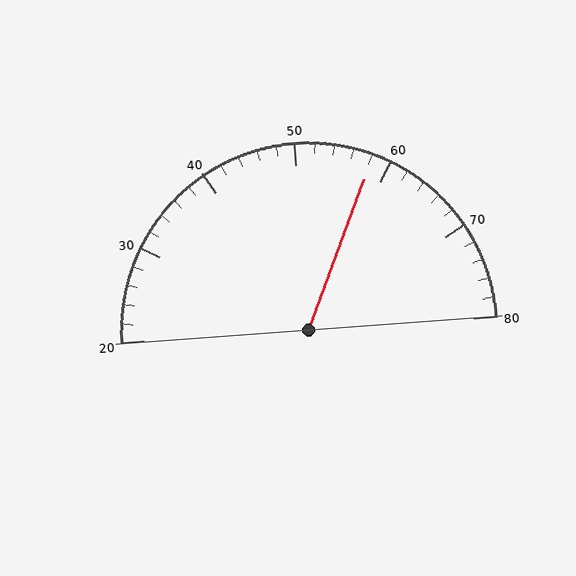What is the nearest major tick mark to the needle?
The nearest major tick mark is 60.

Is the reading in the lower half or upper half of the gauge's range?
The reading is in the upper half of the range (20 to 80).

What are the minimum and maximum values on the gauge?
The gauge ranges from 20 to 80.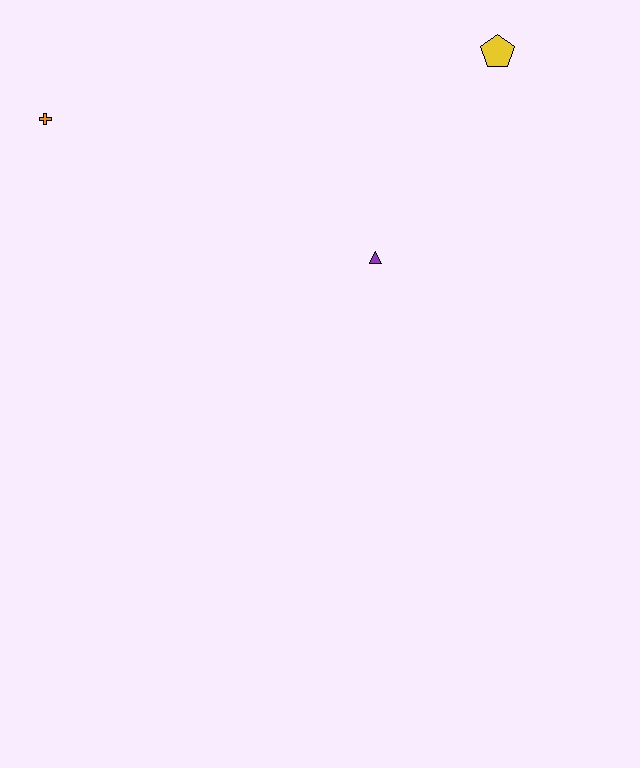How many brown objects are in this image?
There are no brown objects.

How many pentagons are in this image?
There is 1 pentagon.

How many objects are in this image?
There are 3 objects.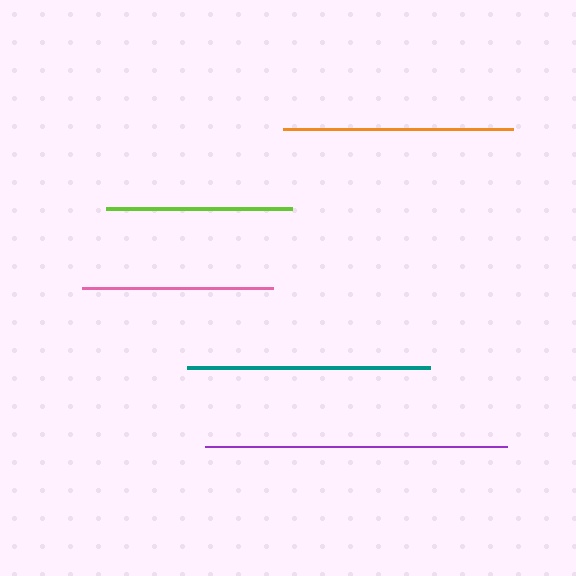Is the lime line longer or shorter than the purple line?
The purple line is longer than the lime line.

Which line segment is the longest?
The purple line is the longest at approximately 302 pixels.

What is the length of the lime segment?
The lime segment is approximately 186 pixels long.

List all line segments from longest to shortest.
From longest to shortest: purple, teal, orange, pink, lime.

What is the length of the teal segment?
The teal segment is approximately 243 pixels long.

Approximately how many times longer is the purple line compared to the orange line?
The purple line is approximately 1.3 times the length of the orange line.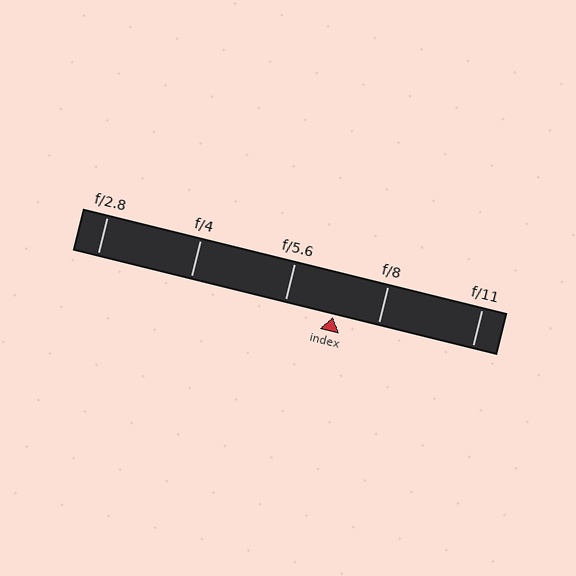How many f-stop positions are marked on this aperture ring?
There are 5 f-stop positions marked.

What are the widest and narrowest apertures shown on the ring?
The widest aperture shown is f/2.8 and the narrowest is f/11.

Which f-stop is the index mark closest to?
The index mark is closest to f/8.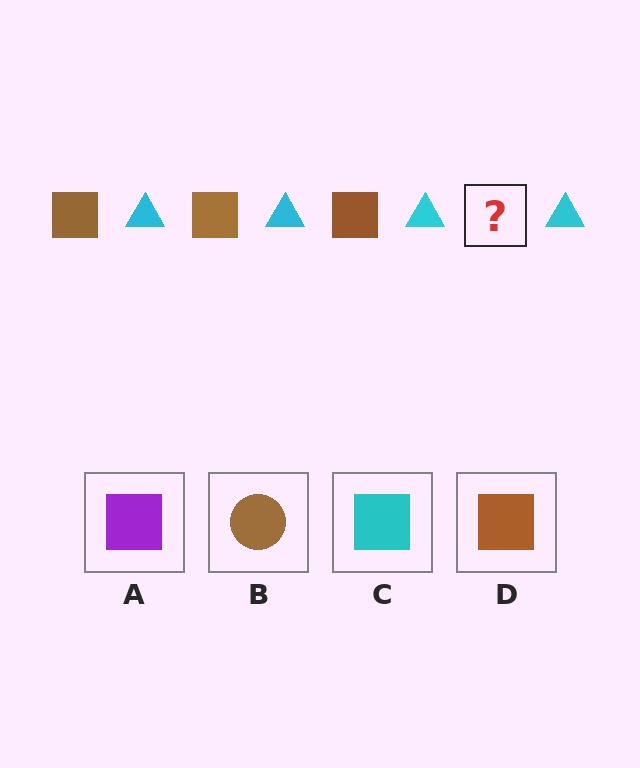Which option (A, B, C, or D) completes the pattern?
D.